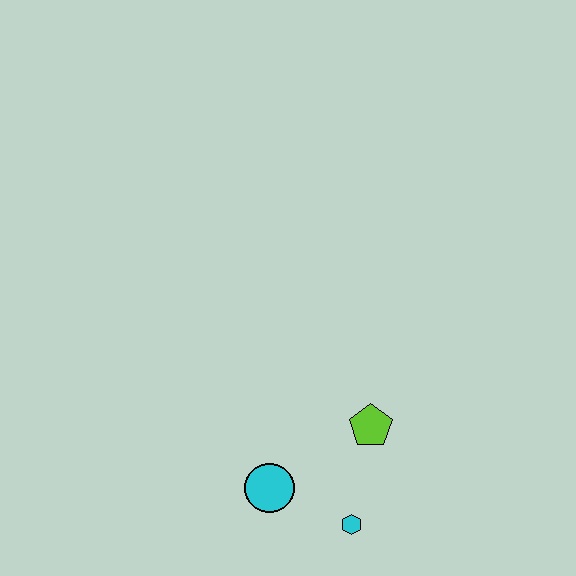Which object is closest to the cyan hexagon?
The cyan circle is closest to the cyan hexagon.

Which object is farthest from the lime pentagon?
The cyan circle is farthest from the lime pentagon.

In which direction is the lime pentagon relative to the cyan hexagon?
The lime pentagon is above the cyan hexagon.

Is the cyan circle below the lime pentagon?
Yes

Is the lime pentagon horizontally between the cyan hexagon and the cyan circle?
No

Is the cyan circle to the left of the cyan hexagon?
Yes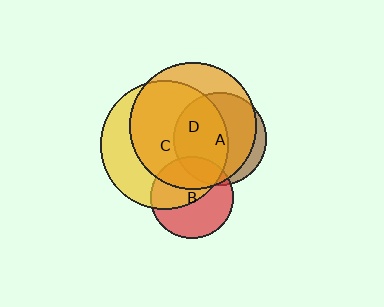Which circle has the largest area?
Circle C (yellow).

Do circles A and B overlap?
Yes.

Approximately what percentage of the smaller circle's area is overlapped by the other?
Approximately 20%.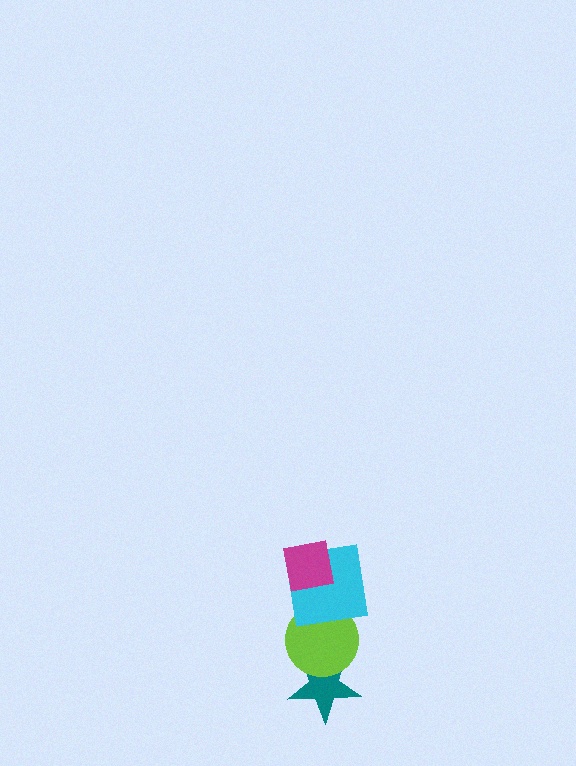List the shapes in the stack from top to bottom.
From top to bottom: the magenta square, the cyan square, the lime circle, the teal star.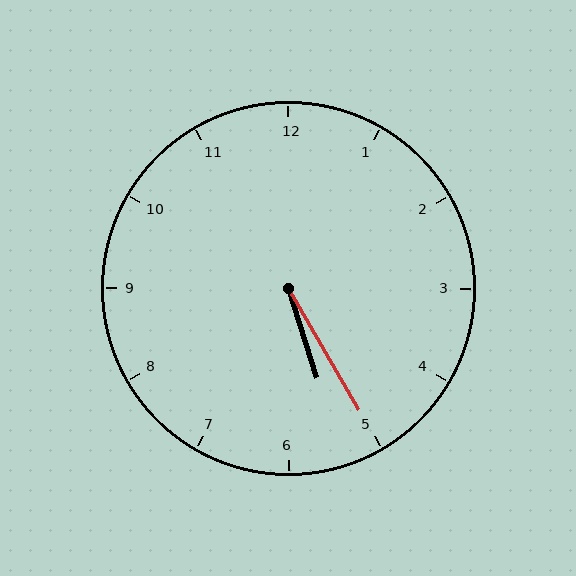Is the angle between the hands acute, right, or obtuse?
It is acute.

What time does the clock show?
5:25.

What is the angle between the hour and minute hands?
Approximately 12 degrees.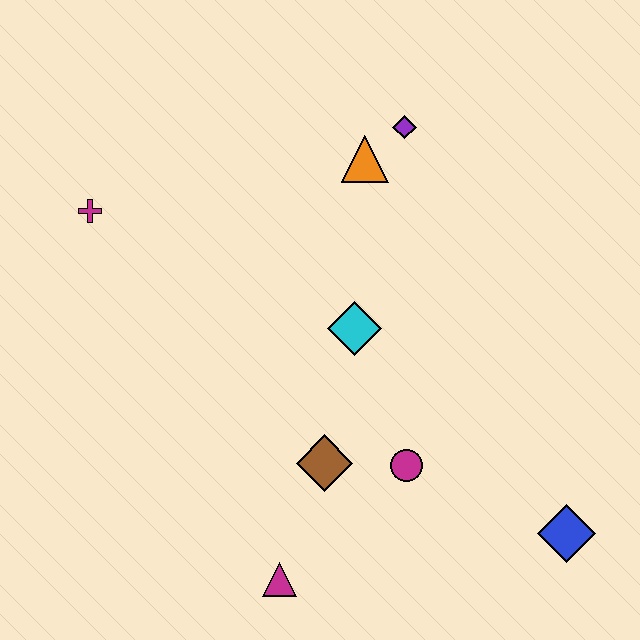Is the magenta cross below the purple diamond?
Yes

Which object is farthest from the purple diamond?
The magenta triangle is farthest from the purple diamond.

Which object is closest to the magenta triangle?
The brown diamond is closest to the magenta triangle.